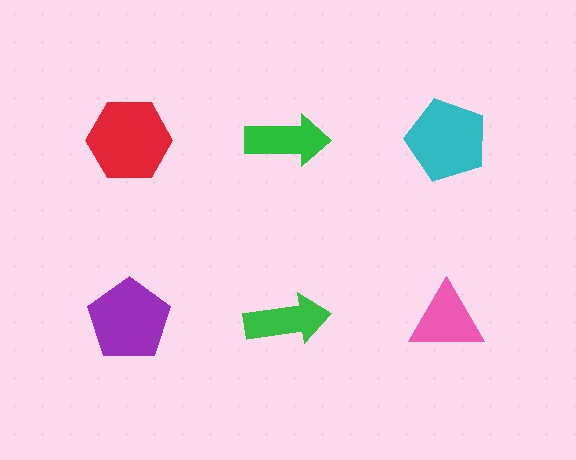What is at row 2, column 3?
A pink triangle.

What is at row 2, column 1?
A purple pentagon.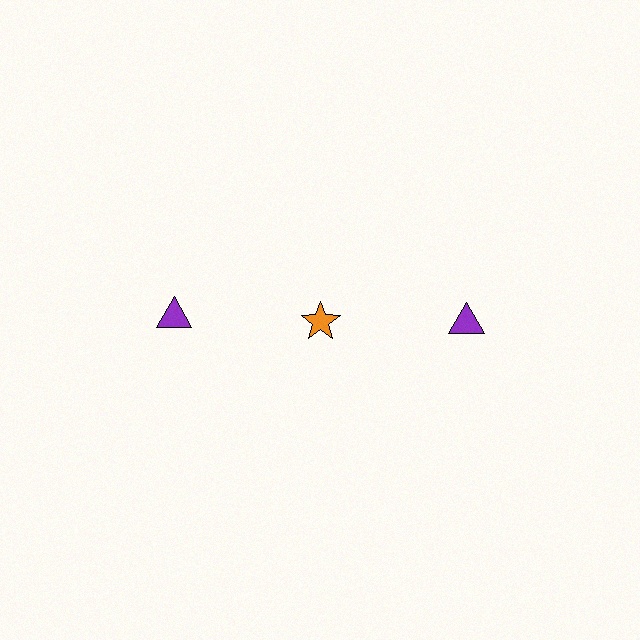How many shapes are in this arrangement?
There are 3 shapes arranged in a grid pattern.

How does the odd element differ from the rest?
It differs in both color (orange instead of purple) and shape (star instead of triangle).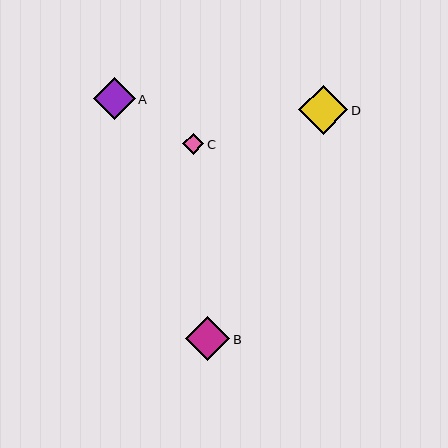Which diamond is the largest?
Diamond D is the largest with a size of approximately 49 pixels.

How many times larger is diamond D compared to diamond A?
Diamond D is approximately 1.2 times the size of diamond A.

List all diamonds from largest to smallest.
From largest to smallest: D, B, A, C.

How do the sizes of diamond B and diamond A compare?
Diamond B and diamond A are approximately the same size.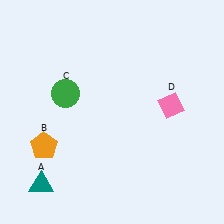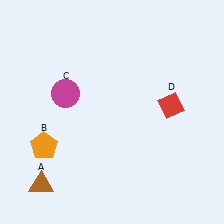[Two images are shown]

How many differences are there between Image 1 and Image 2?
There are 3 differences between the two images.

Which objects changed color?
A changed from teal to brown. C changed from green to magenta. D changed from pink to red.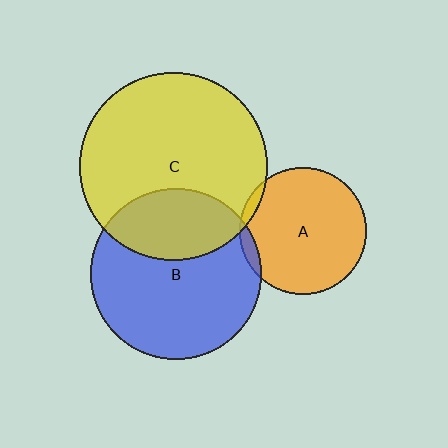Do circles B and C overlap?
Yes.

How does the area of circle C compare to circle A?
Approximately 2.2 times.